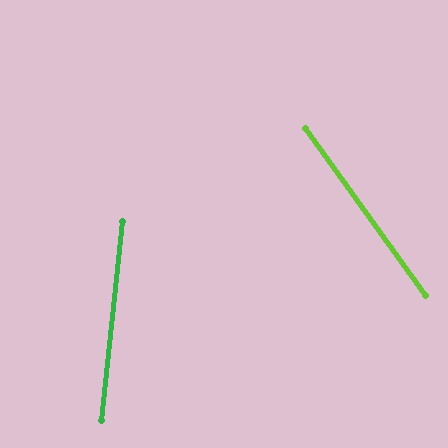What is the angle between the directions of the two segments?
Approximately 42 degrees.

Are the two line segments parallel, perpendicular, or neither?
Neither parallel nor perpendicular — they differ by about 42°.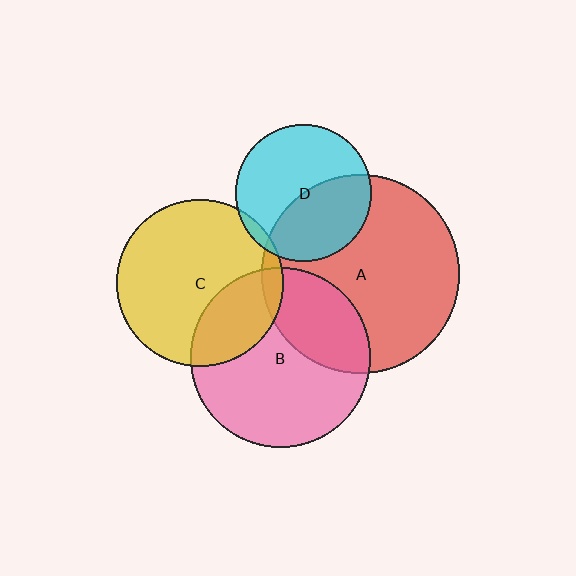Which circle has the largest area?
Circle A (red).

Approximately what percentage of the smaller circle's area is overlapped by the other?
Approximately 5%.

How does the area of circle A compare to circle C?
Approximately 1.4 times.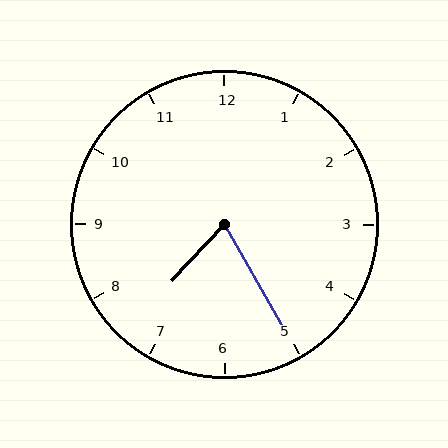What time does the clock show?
7:25.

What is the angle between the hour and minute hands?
Approximately 72 degrees.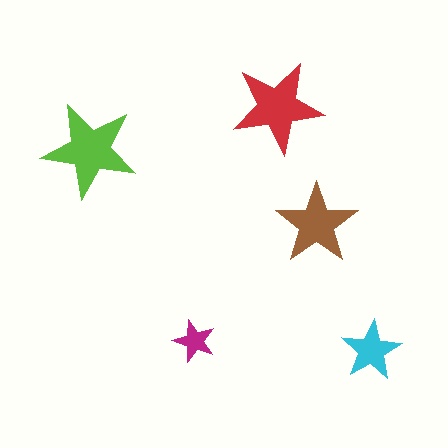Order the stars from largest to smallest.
the lime one, the red one, the brown one, the cyan one, the magenta one.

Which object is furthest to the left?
The lime star is leftmost.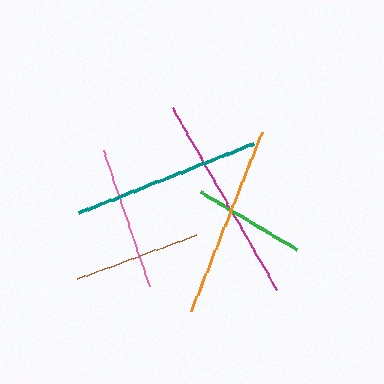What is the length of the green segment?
The green segment is approximately 111 pixels long.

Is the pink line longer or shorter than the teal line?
The teal line is longer than the pink line.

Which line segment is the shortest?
The green line is the shortest at approximately 111 pixels.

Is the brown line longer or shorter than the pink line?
The pink line is longer than the brown line.